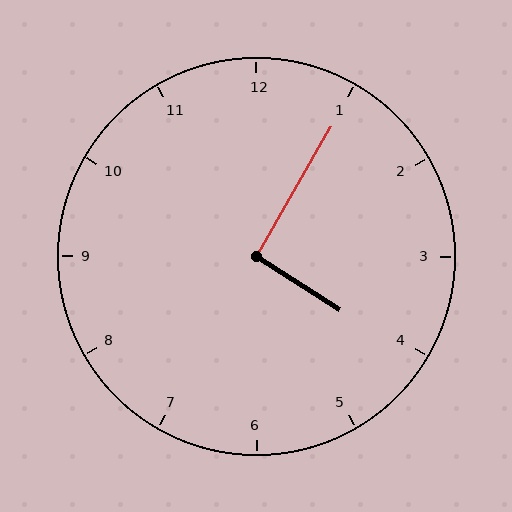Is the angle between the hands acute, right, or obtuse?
It is right.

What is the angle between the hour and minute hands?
Approximately 92 degrees.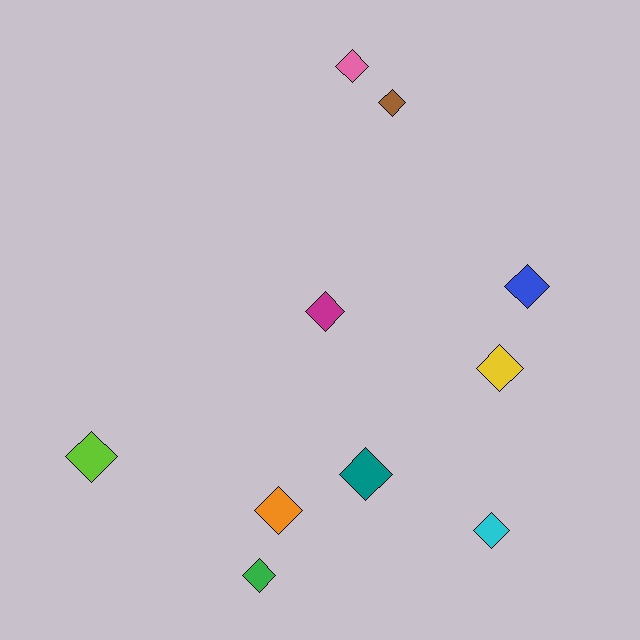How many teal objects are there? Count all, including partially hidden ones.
There is 1 teal object.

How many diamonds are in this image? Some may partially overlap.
There are 10 diamonds.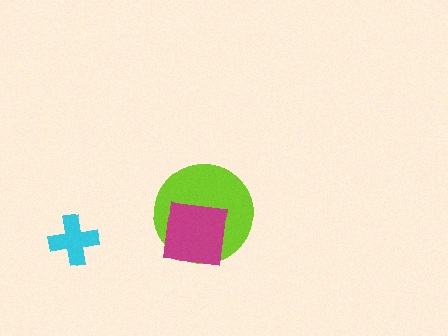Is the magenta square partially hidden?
No, no other shape covers it.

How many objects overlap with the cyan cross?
0 objects overlap with the cyan cross.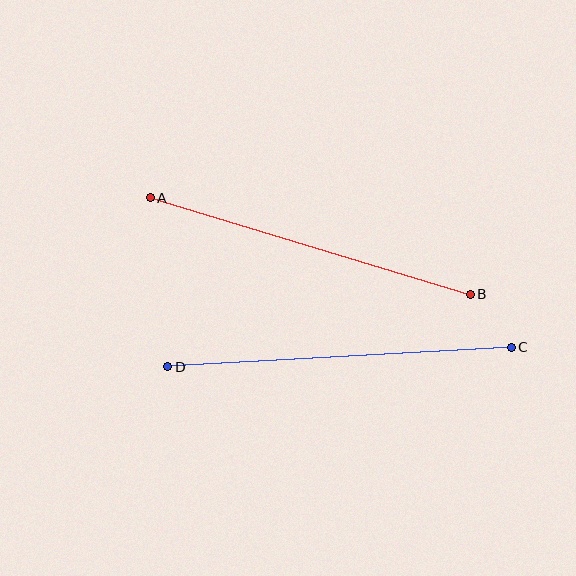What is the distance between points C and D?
The distance is approximately 344 pixels.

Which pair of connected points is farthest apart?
Points C and D are farthest apart.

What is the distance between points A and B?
The distance is approximately 335 pixels.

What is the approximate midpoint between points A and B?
The midpoint is at approximately (310, 246) pixels.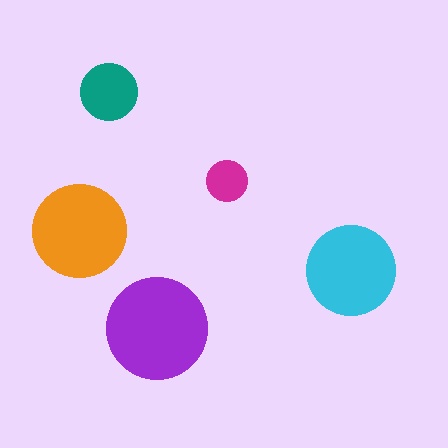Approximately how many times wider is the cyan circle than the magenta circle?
About 2 times wider.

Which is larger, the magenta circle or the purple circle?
The purple one.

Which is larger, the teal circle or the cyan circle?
The cyan one.